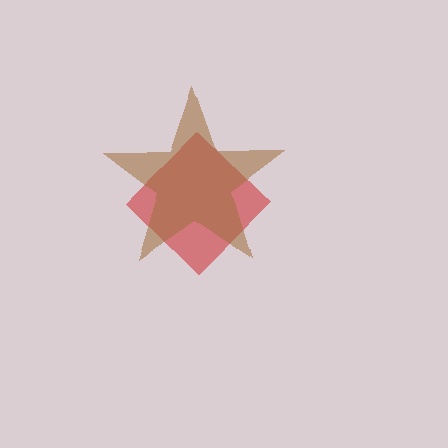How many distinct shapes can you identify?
There are 2 distinct shapes: a red diamond, a brown star.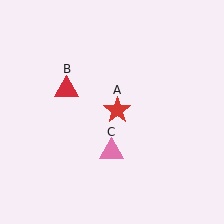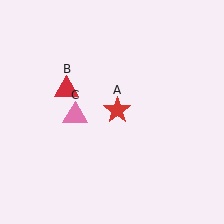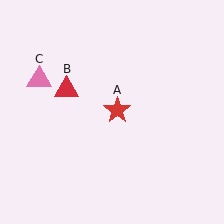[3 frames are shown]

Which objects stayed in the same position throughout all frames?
Red star (object A) and red triangle (object B) remained stationary.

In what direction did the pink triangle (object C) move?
The pink triangle (object C) moved up and to the left.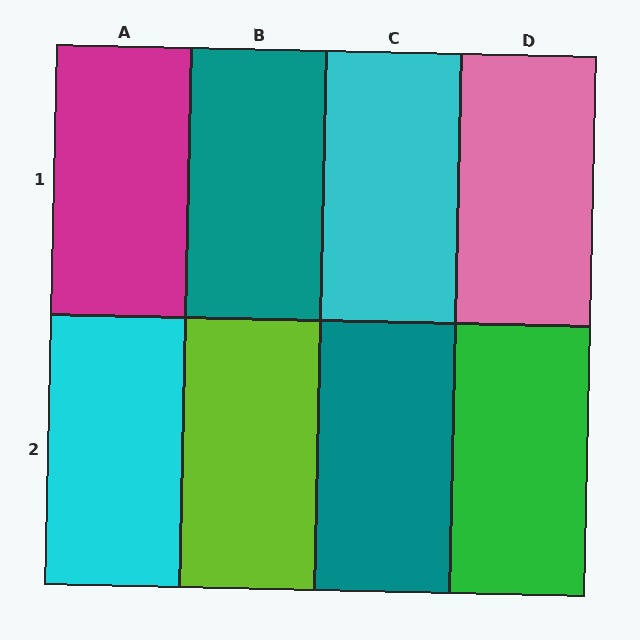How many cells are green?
1 cell is green.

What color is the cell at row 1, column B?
Teal.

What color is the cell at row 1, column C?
Cyan.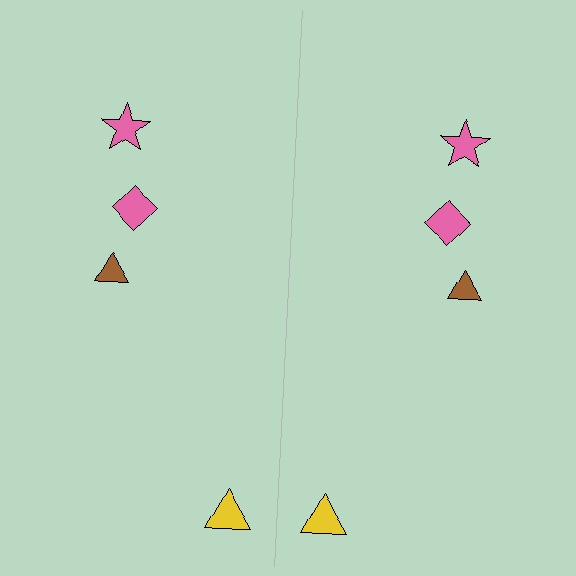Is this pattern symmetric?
Yes, this pattern has bilateral (reflection) symmetry.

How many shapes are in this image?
There are 8 shapes in this image.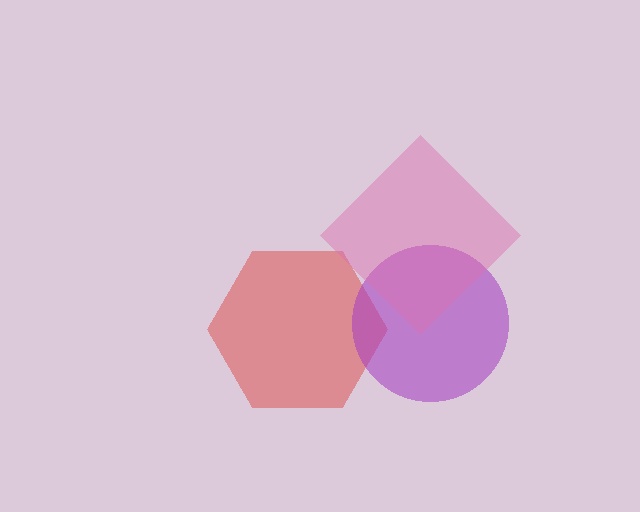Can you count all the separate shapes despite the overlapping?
Yes, there are 3 separate shapes.